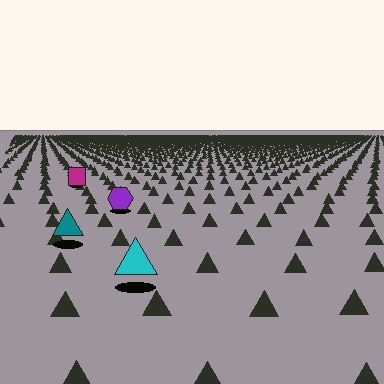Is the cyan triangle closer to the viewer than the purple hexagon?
Yes. The cyan triangle is closer — you can tell from the texture gradient: the ground texture is coarser near it.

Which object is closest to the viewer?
The cyan triangle is closest. The texture marks near it are larger and more spread out.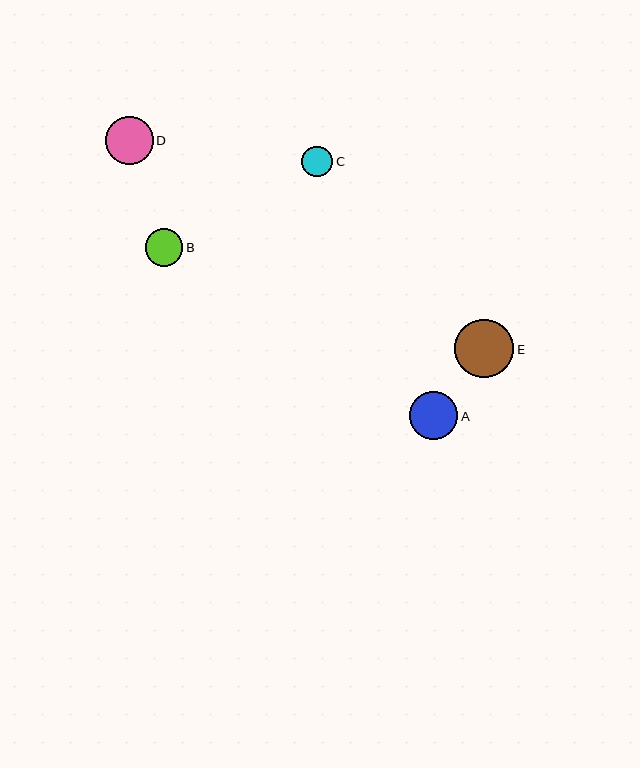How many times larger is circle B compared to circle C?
Circle B is approximately 1.2 times the size of circle C.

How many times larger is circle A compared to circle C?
Circle A is approximately 1.6 times the size of circle C.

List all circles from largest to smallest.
From largest to smallest: E, A, D, B, C.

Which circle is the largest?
Circle E is the largest with a size of approximately 59 pixels.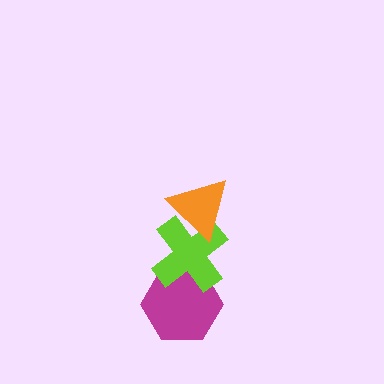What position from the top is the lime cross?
The lime cross is 2nd from the top.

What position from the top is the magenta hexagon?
The magenta hexagon is 3rd from the top.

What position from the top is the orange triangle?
The orange triangle is 1st from the top.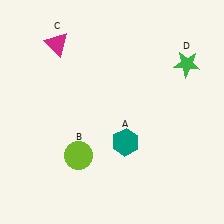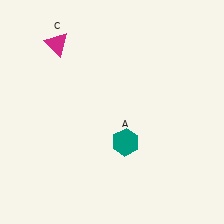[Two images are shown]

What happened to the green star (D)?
The green star (D) was removed in Image 2. It was in the top-right area of Image 1.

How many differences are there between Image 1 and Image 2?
There are 2 differences between the two images.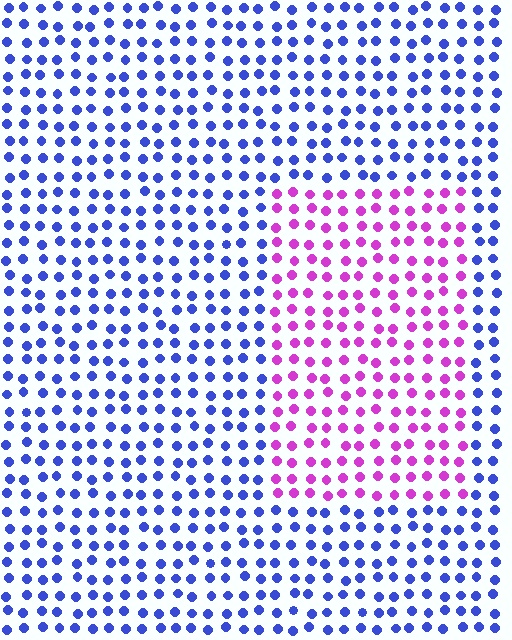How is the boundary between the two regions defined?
The boundary is defined purely by a slight shift in hue (about 68 degrees). Spacing, size, and orientation are identical on both sides.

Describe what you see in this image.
The image is filled with small blue elements in a uniform arrangement. A rectangle-shaped region is visible where the elements are tinted to a slightly different hue, forming a subtle color boundary.